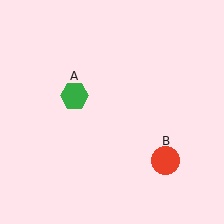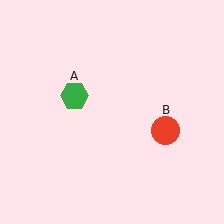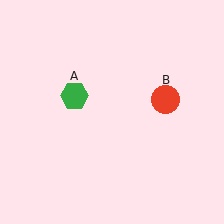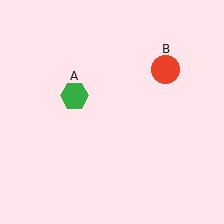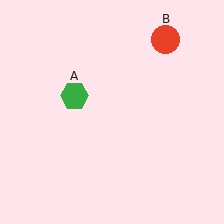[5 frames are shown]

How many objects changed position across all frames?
1 object changed position: red circle (object B).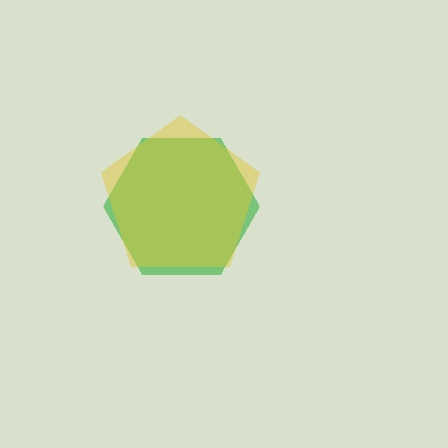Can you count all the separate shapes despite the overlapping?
Yes, there are 2 separate shapes.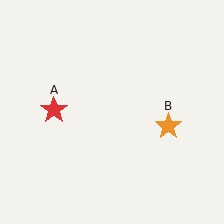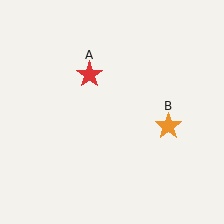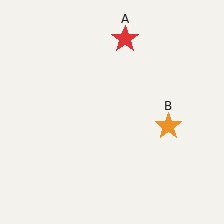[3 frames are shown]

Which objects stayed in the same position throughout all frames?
Orange star (object B) remained stationary.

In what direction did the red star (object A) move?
The red star (object A) moved up and to the right.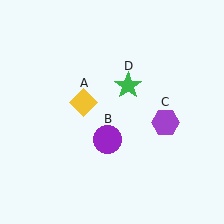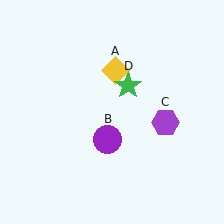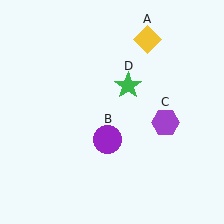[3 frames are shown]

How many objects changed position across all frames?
1 object changed position: yellow diamond (object A).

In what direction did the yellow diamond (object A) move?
The yellow diamond (object A) moved up and to the right.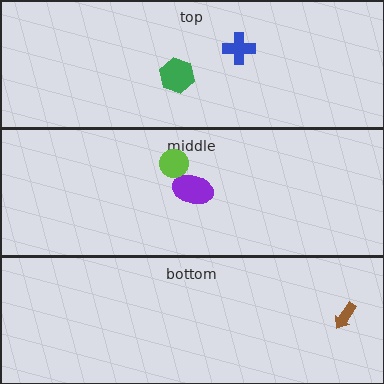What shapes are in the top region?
The green hexagon, the blue cross.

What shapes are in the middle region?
The purple ellipse, the lime circle.